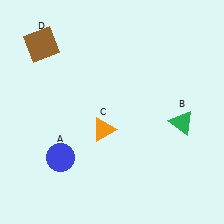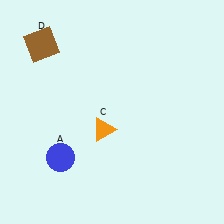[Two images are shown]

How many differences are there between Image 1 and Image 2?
There is 1 difference between the two images.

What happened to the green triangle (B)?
The green triangle (B) was removed in Image 2. It was in the bottom-right area of Image 1.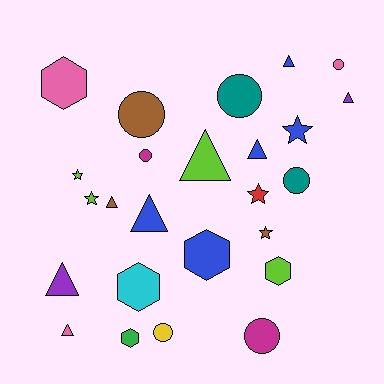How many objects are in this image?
There are 25 objects.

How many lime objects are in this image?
There are 4 lime objects.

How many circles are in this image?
There are 7 circles.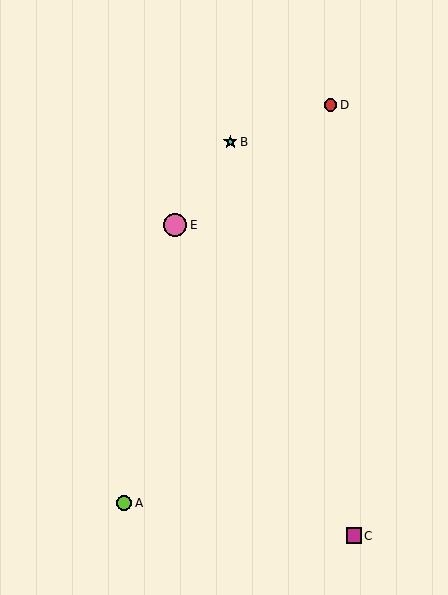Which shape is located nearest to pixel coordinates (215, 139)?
The cyan star (labeled B) at (230, 142) is nearest to that location.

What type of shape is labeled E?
Shape E is a pink circle.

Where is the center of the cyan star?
The center of the cyan star is at (230, 142).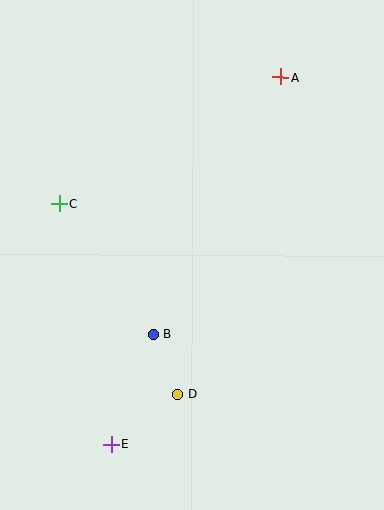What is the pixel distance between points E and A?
The distance between E and A is 404 pixels.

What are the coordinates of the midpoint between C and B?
The midpoint between C and B is at (106, 269).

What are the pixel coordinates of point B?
Point B is at (153, 334).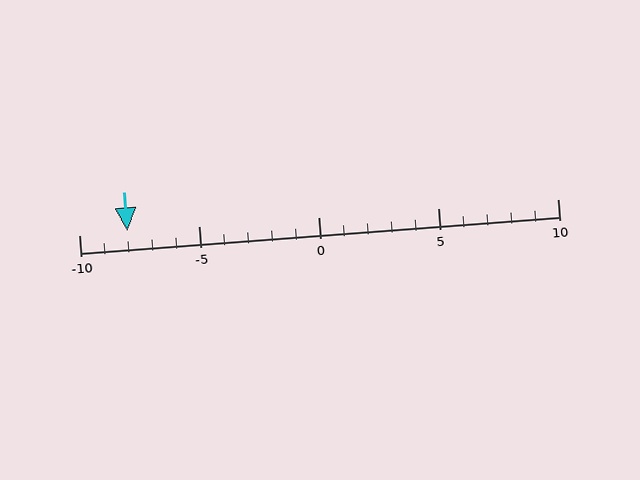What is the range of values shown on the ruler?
The ruler shows values from -10 to 10.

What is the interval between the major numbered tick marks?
The major tick marks are spaced 5 units apart.